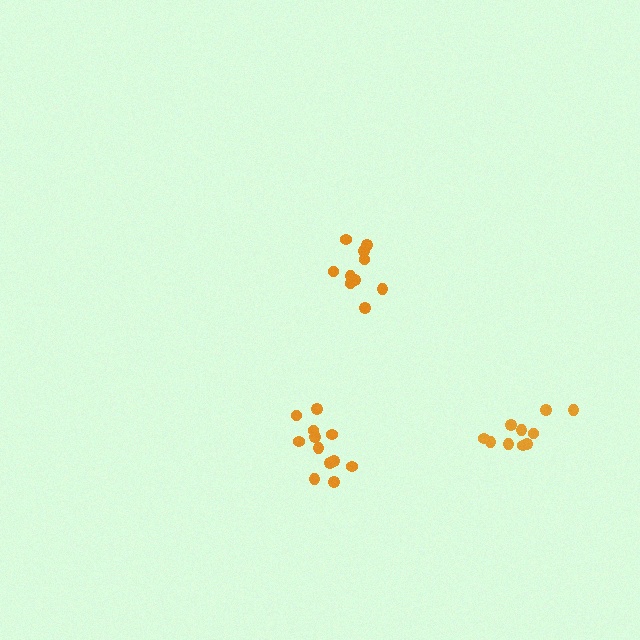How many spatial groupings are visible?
There are 3 spatial groupings.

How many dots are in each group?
Group 1: 10 dots, Group 2: 12 dots, Group 3: 10 dots (32 total).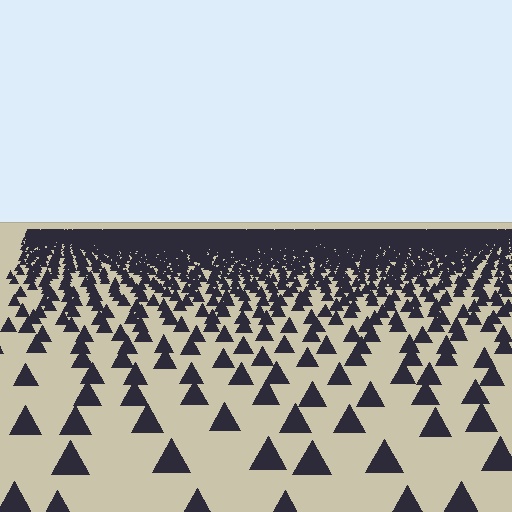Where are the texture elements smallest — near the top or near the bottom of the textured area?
Near the top.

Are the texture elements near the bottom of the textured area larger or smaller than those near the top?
Larger. Near the bottom, elements are closer to the viewer and appear at a bigger on-screen size.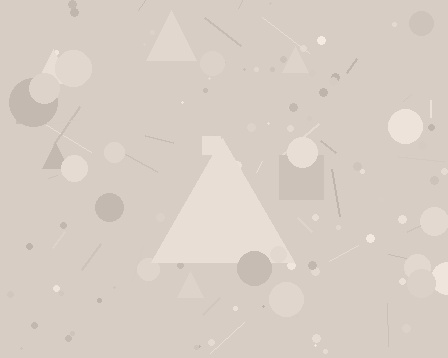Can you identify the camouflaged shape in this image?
The camouflaged shape is a triangle.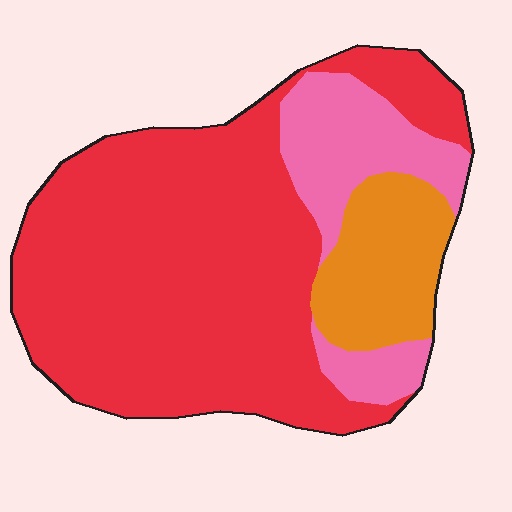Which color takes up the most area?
Red, at roughly 70%.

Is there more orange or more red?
Red.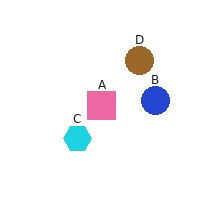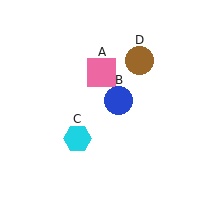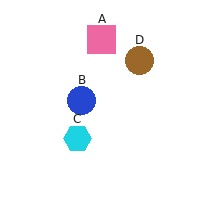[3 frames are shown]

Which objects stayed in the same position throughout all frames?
Cyan hexagon (object C) and brown circle (object D) remained stationary.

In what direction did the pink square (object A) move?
The pink square (object A) moved up.